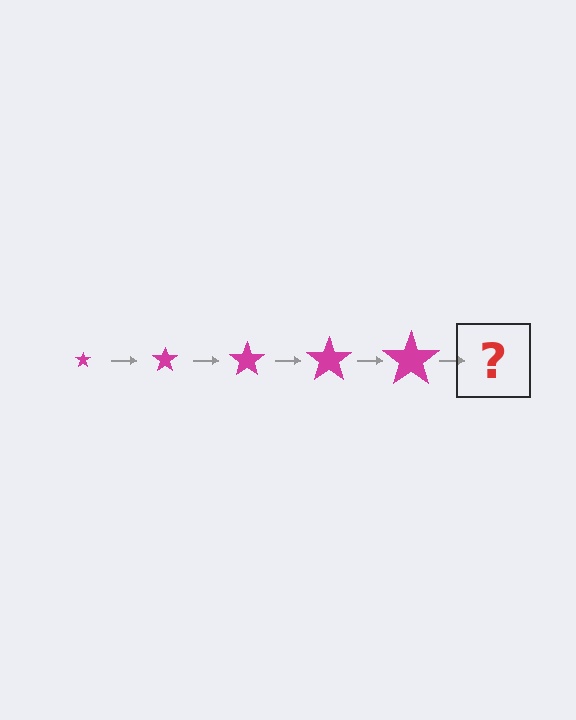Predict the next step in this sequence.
The next step is a magenta star, larger than the previous one.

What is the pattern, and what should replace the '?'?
The pattern is that the star gets progressively larger each step. The '?' should be a magenta star, larger than the previous one.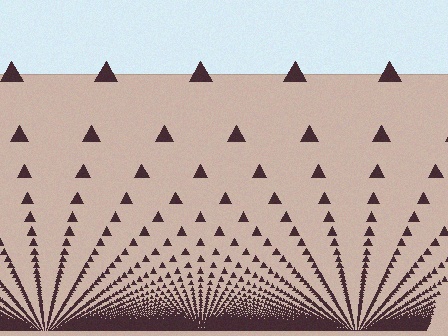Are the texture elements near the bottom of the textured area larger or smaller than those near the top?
Smaller. The gradient is inverted — elements near the bottom are smaller and denser.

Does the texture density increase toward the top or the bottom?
Density increases toward the bottom.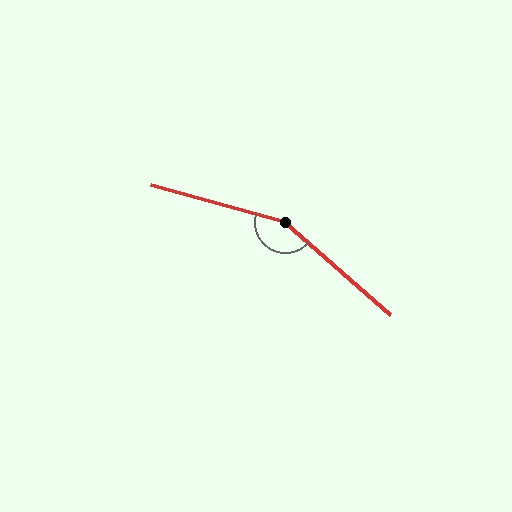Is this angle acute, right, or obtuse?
It is obtuse.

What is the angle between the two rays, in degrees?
Approximately 155 degrees.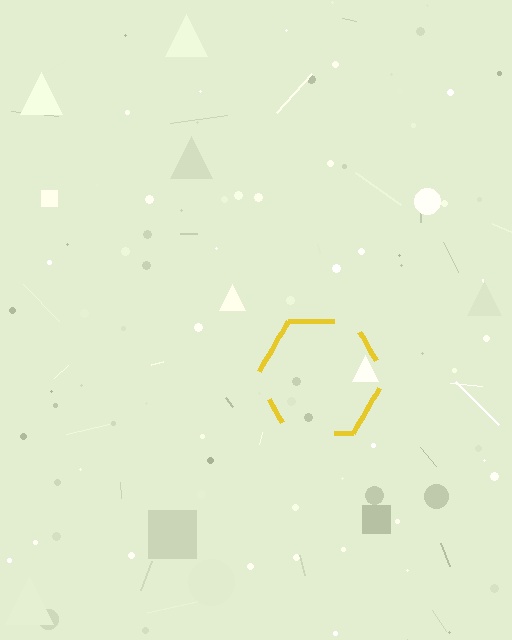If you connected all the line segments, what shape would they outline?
They would outline a hexagon.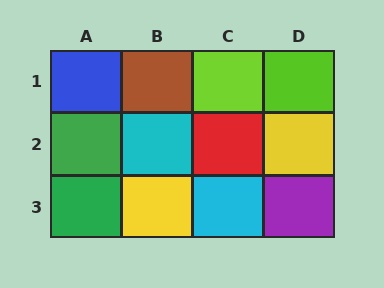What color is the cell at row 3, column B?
Yellow.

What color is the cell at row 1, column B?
Brown.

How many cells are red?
1 cell is red.